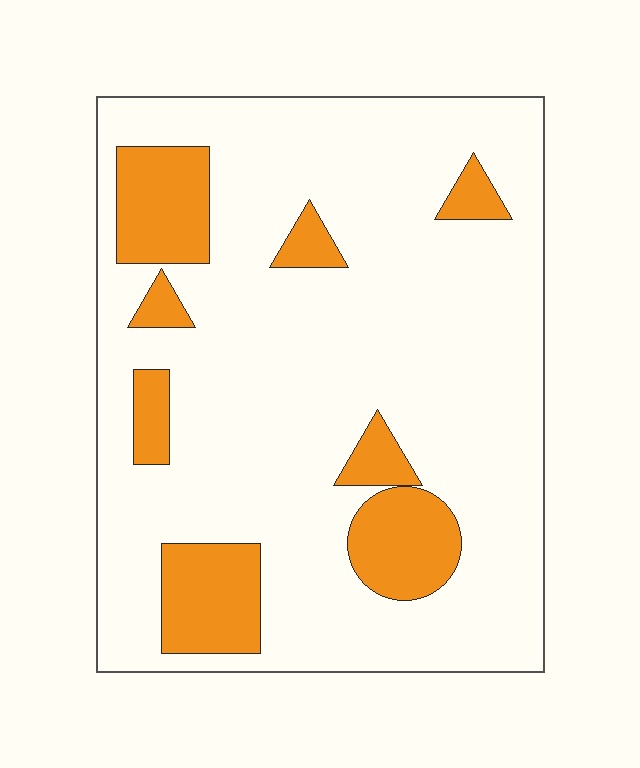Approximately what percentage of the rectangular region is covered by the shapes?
Approximately 20%.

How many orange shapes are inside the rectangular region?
8.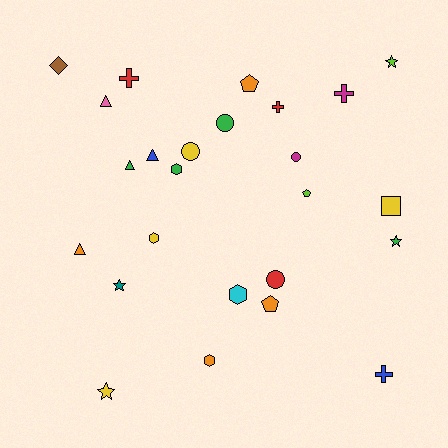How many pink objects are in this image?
There is 1 pink object.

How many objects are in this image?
There are 25 objects.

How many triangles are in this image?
There are 4 triangles.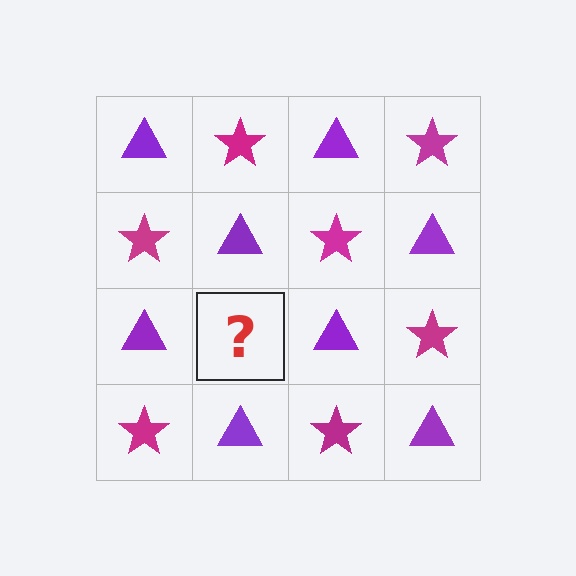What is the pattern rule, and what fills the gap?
The rule is that it alternates purple triangle and magenta star in a checkerboard pattern. The gap should be filled with a magenta star.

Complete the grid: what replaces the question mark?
The question mark should be replaced with a magenta star.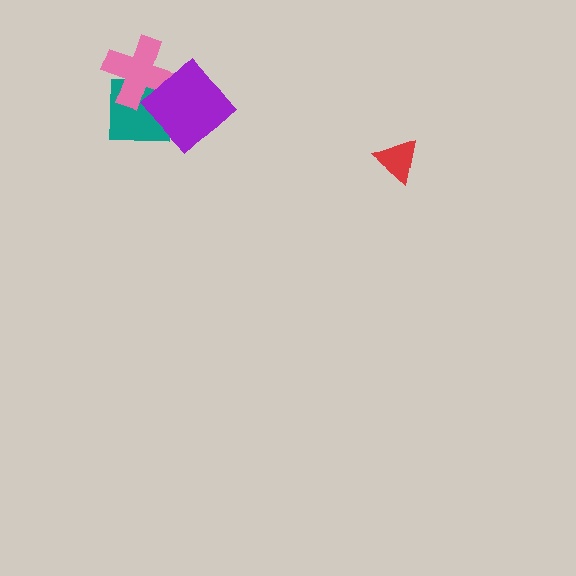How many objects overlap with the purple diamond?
2 objects overlap with the purple diamond.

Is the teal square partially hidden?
Yes, it is partially covered by another shape.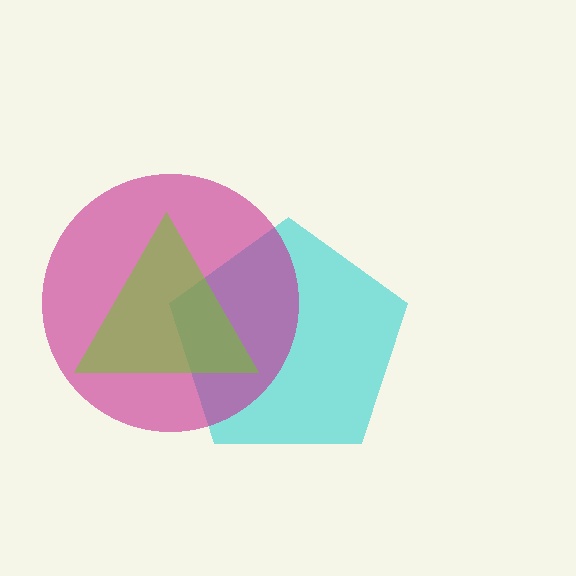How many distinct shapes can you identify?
There are 3 distinct shapes: a cyan pentagon, a magenta circle, a lime triangle.